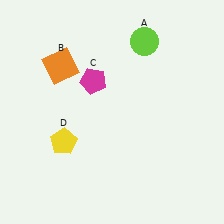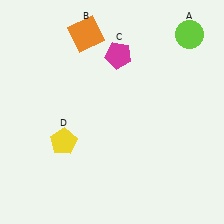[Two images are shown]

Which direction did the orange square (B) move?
The orange square (B) moved up.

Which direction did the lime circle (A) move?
The lime circle (A) moved right.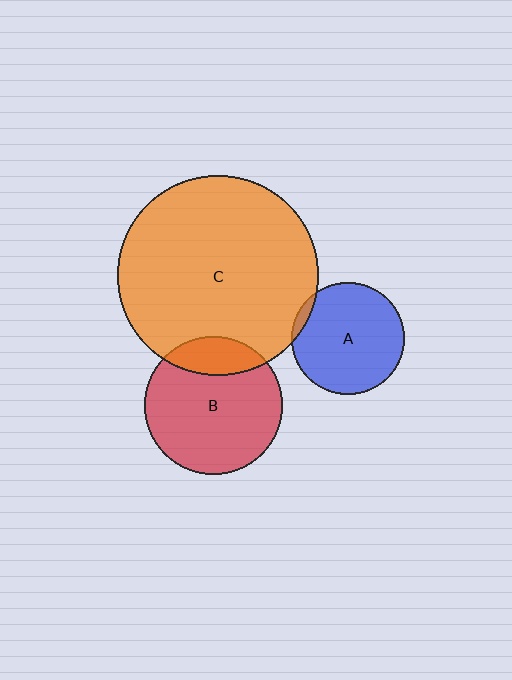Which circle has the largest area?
Circle C (orange).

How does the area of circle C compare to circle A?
Approximately 3.1 times.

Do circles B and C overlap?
Yes.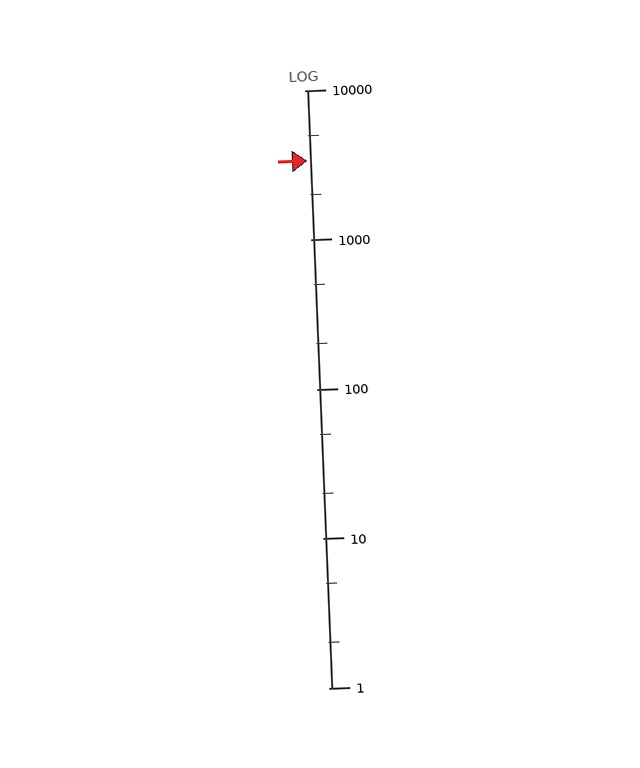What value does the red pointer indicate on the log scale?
The pointer indicates approximately 3400.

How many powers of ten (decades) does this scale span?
The scale spans 4 decades, from 1 to 10000.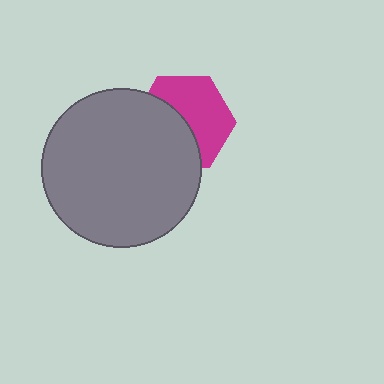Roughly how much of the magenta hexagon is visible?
About half of it is visible (roughly 54%).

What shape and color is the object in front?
The object in front is a gray circle.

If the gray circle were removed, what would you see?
You would see the complete magenta hexagon.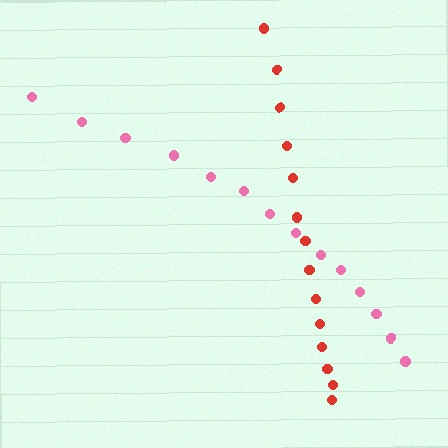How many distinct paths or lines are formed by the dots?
There are 2 distinct paths.